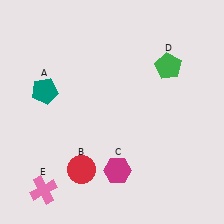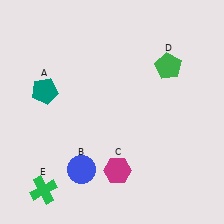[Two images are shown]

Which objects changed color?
B changed from red to blue. E changed from pink to green.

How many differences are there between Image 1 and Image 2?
There are 2 differences between the two images.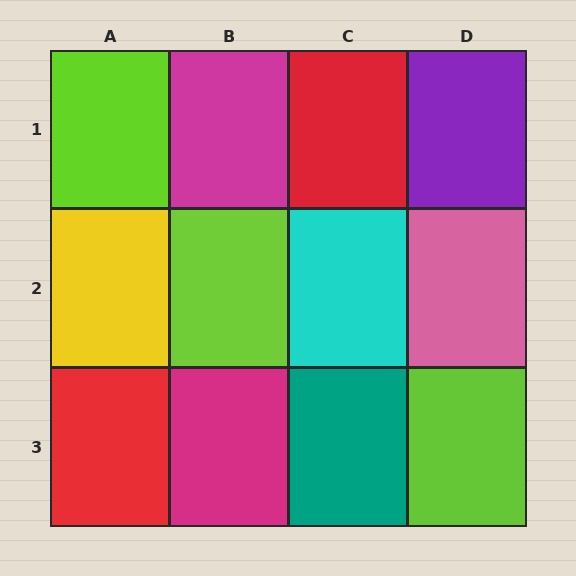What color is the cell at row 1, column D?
Purple.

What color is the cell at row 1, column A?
Lime.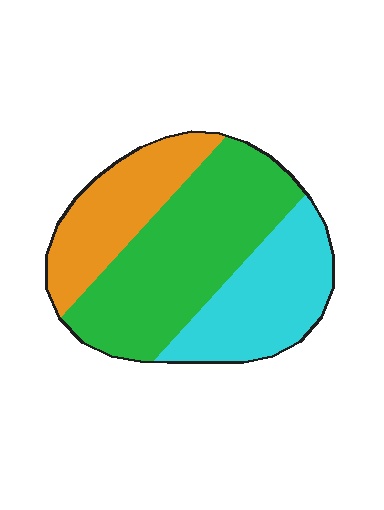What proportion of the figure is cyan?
Cyan takes up about one quarter (1/4) of the figure.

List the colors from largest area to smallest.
From largest to smallest: green, cyan, orange.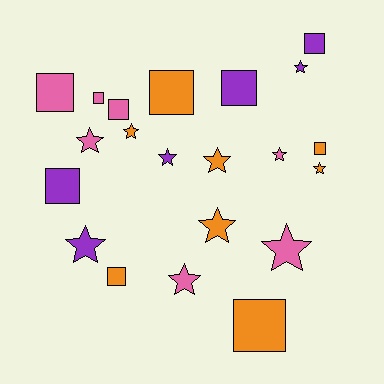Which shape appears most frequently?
Star, with 11 objects.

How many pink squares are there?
There are 3 pink squares.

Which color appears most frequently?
Orange, with 8 objects.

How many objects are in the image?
There are 21 objects.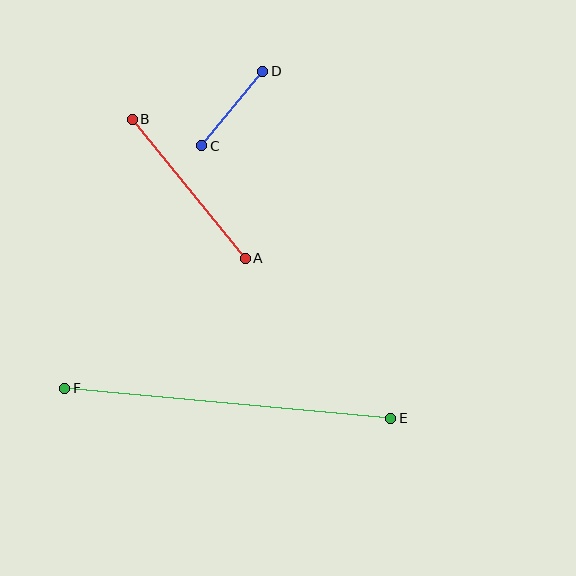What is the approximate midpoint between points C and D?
The midpoint is at approximately (232, 109) pixels.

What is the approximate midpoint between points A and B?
The midpoint is at approximately (189, 189) pixels.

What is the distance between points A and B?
The distance is approximately 179 pixels.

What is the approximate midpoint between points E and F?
The midpoint is at approximately (228, 403) pixels.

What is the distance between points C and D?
The distance is approximately 96 pixels.